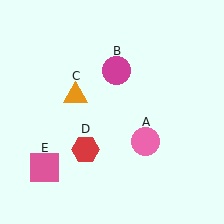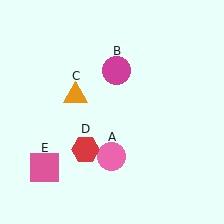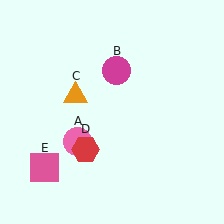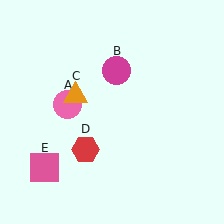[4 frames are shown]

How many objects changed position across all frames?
1 object changed position: pink circle (object A).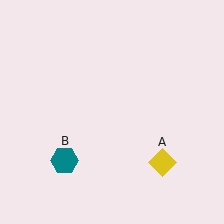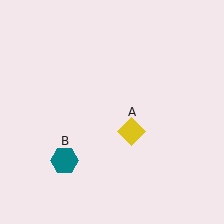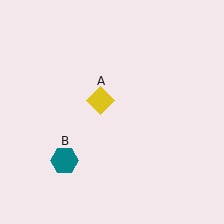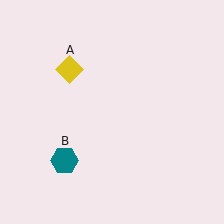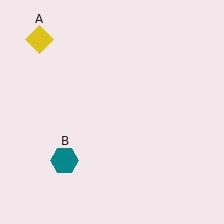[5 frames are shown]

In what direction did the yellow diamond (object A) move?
The yellow diamond (object A) moved up and to the left.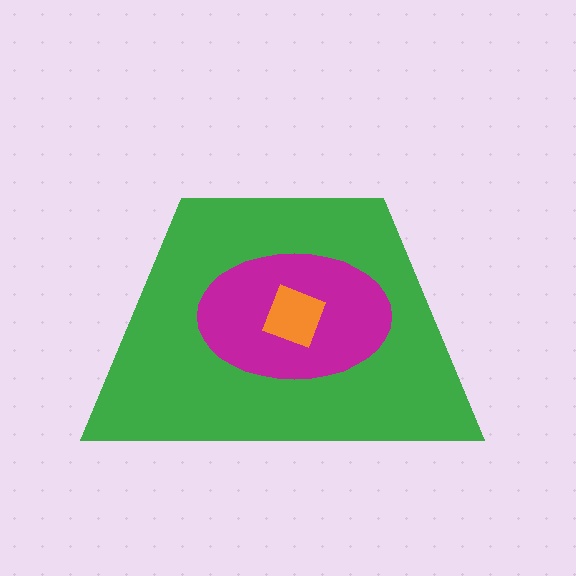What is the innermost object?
The orange square.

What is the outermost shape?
The green trapezoid.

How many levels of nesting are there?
3.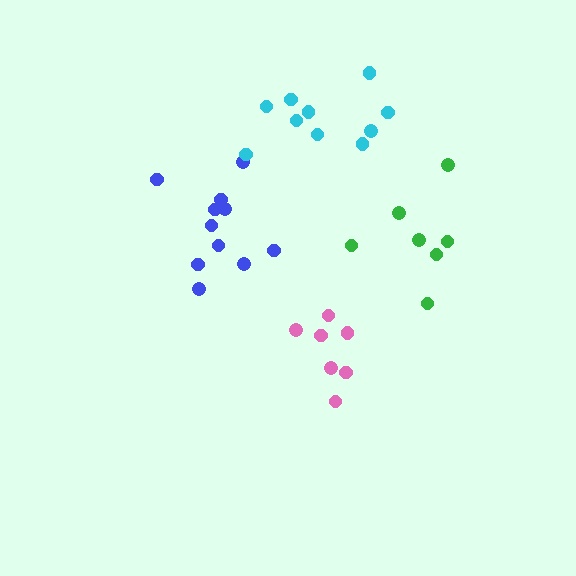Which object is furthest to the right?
The green cluster is rightmost.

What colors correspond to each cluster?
The clusters are colored: green, blue, pink, cyan.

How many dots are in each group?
Group 1: 7 dots, Group 2: 11 dots, Group 3: 7 dots, Group 4: 10 dots (35 total).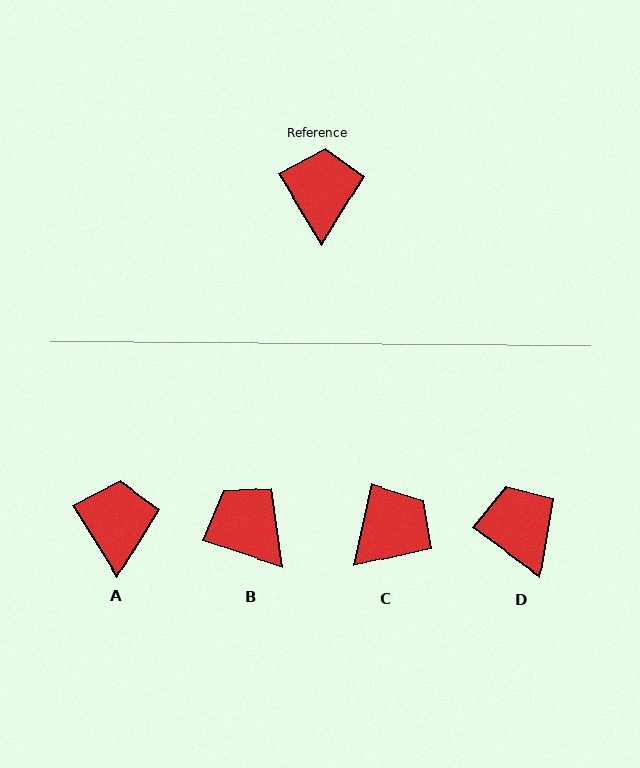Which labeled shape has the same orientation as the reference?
A.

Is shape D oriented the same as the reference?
No, it is off by about 22 degrees.